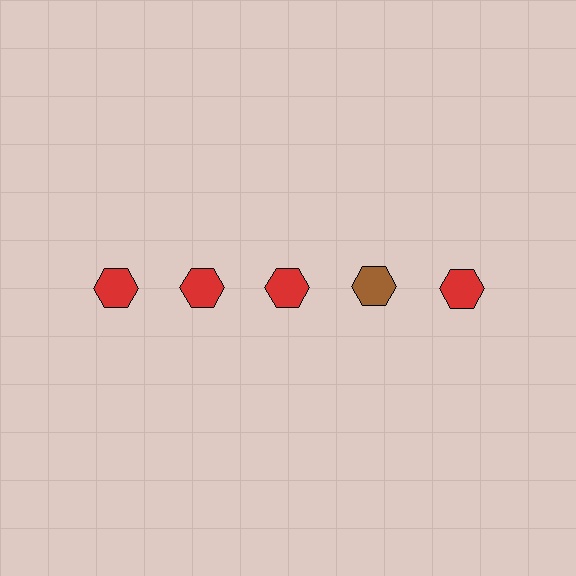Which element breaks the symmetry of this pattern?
The brown hexagon in the top row, second from right column breaks the symmetry. All other shapes are red hexagons.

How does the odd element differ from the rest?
It has a different color: brown instead of red.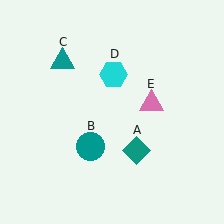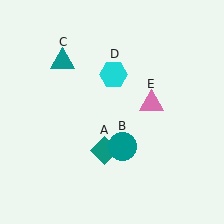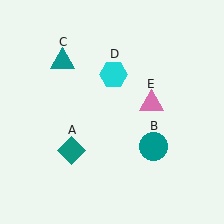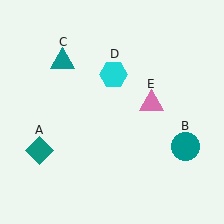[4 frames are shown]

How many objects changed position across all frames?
2 objects changed position: teal diamond (object A), teal circle (object B).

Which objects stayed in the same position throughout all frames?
Teal triangle (object C) and cyan hexagon (object D) and pink triangle (object E) remained stationary.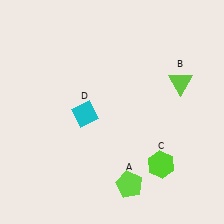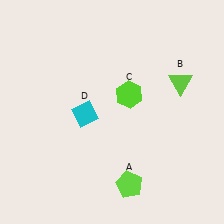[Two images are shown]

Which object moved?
The lime hexagon (C) moved up.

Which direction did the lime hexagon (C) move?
The lime hexagon (C) moved up.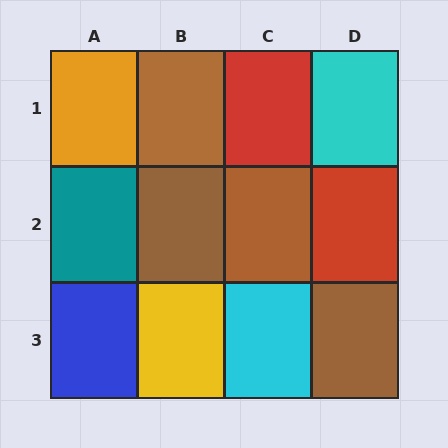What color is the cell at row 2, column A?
Teal.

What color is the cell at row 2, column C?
Brown.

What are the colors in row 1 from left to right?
Orange, brown, red, cyan.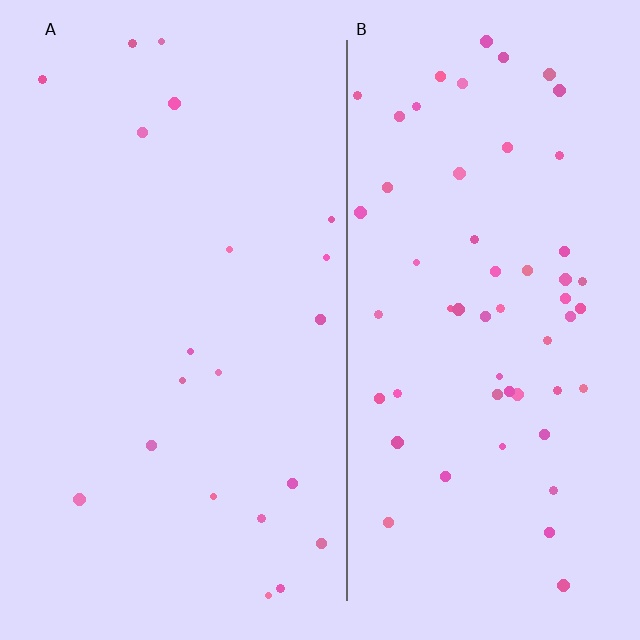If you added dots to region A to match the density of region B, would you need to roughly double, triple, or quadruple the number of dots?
Approximately triple.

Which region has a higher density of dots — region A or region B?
B (the right).